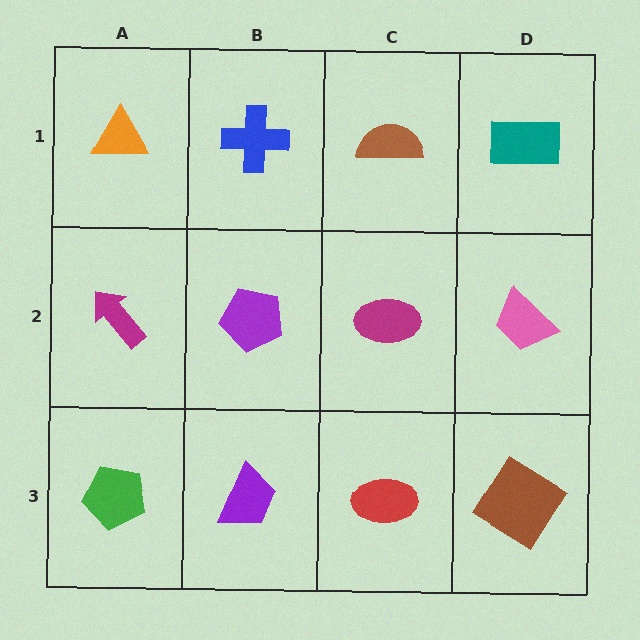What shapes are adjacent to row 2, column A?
An orange triangle (row 1, column A), a green pentagon (row 3, column A), a purple pentagon (row 2, column B).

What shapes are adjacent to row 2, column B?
A blue cross (row 1, column B), a purple trapezoid (row 3, column B), a magenta arrow (row 2, column A), a magenta ellipse (row 2, column C).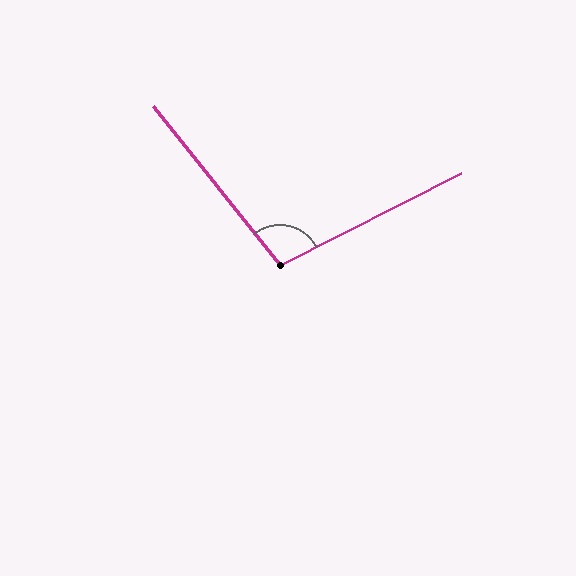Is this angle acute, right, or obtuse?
It is obtuse.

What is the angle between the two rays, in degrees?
Approximately 101 degrees.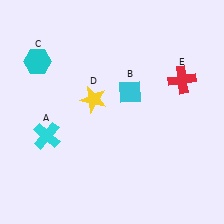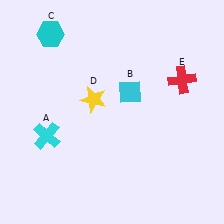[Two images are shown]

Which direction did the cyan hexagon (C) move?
The cyan hexagon (C) moved up.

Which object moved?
The cyan hexagon (C) moved up.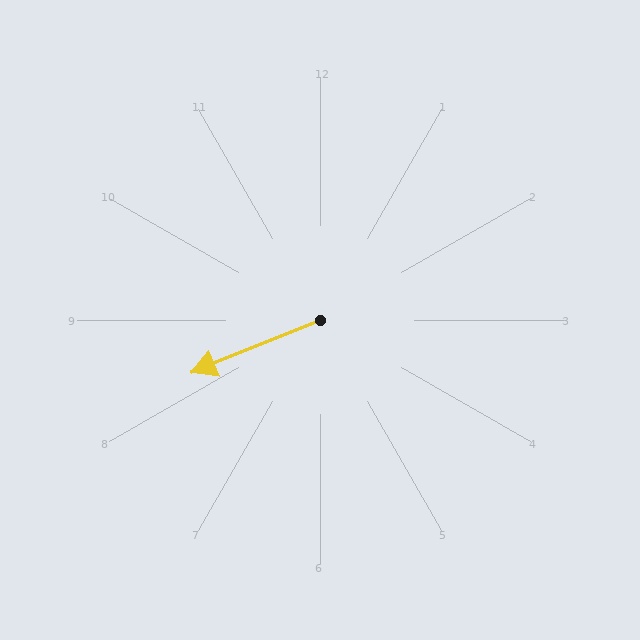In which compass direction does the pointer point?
West.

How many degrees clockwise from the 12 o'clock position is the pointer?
Approximately 248 degrees.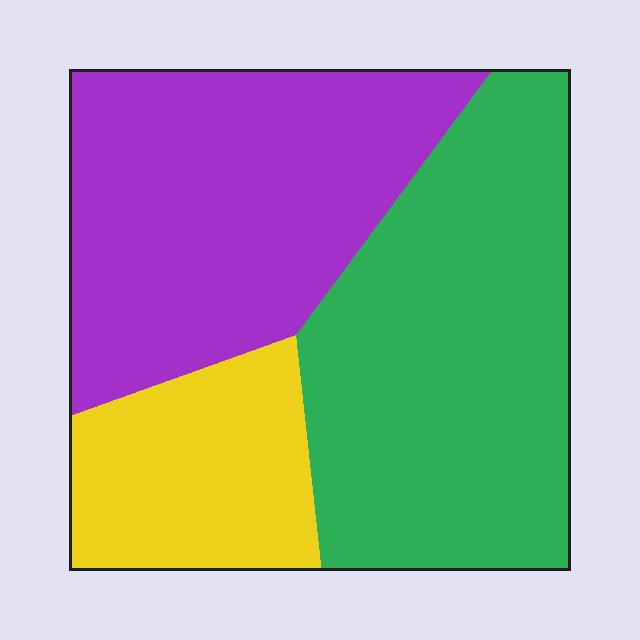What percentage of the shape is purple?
Purple covers 38% of the shape.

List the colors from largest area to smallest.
From largest to smallest: green, purple, yellow.